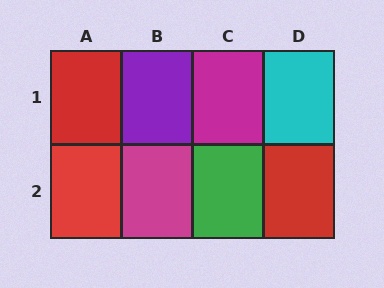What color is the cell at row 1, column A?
Red.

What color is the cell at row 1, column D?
Cyan.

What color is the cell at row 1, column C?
Magenta.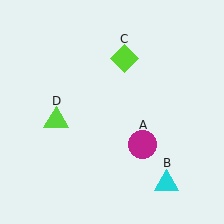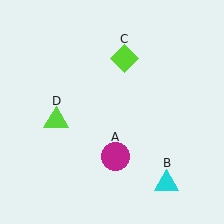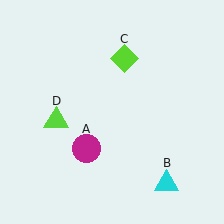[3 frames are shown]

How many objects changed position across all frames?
1 object changed position: magenta circle (object A).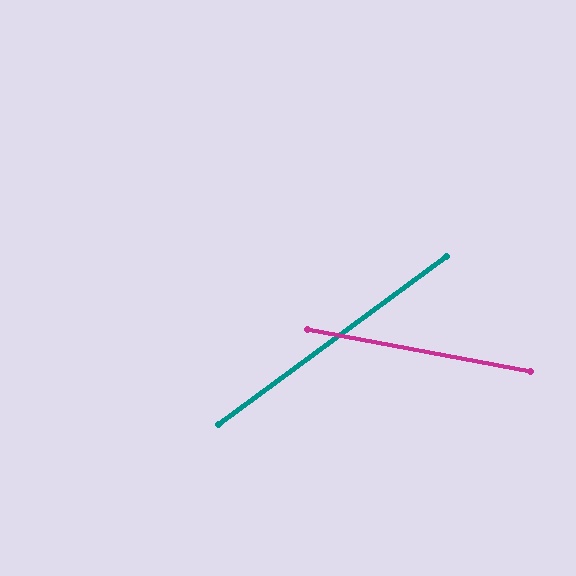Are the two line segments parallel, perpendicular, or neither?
Neither parallel nor perpendicular — they differ by about 47°.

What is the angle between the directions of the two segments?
Approximately 47 degrees.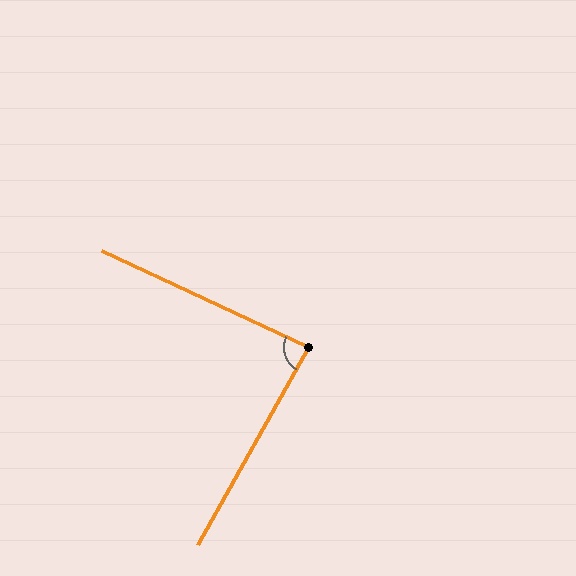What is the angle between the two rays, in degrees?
Approximately 85 degrees.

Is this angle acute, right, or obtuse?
It is approximately a right angle.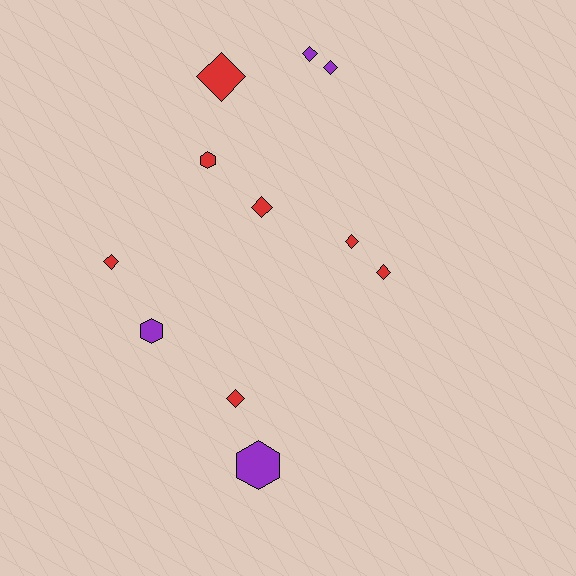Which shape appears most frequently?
Diamond, with 8 objects.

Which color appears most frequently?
Red, with 7 objects.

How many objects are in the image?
There are 11 objects.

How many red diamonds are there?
There are 6 red diamonds.